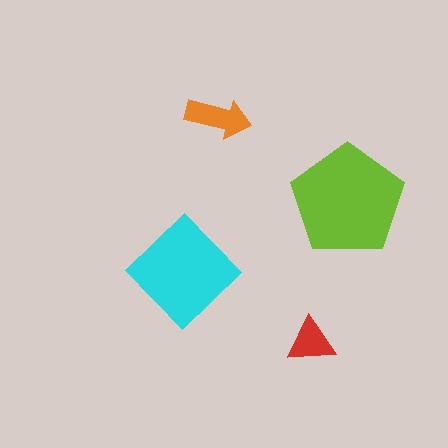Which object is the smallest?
The red triangle.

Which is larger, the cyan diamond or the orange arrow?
The cyan diamond.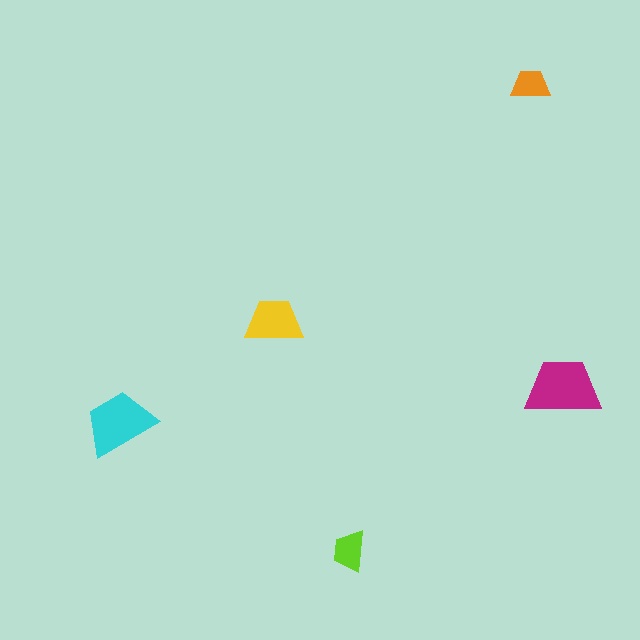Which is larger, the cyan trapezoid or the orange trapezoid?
The cyan one.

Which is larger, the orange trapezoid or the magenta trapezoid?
The magenta one.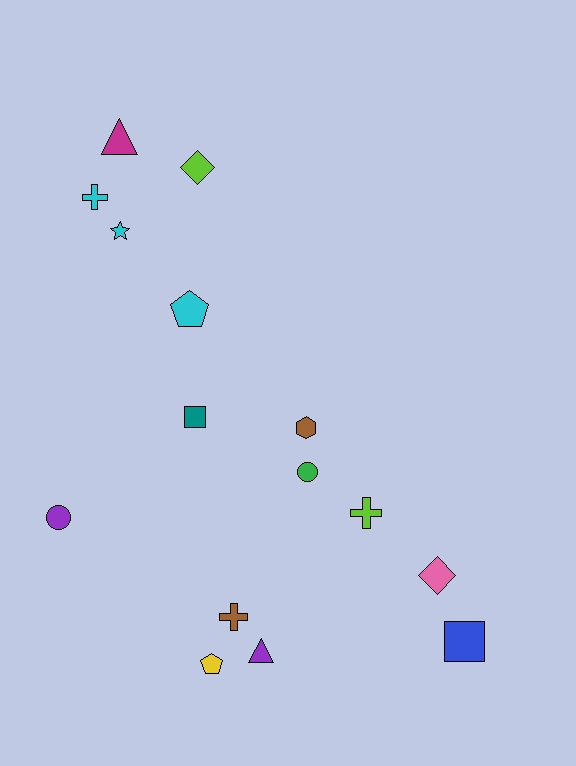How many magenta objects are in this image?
There is 1 magenta object.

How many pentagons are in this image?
There are 2 pentagons.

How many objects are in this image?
There are 15 objects.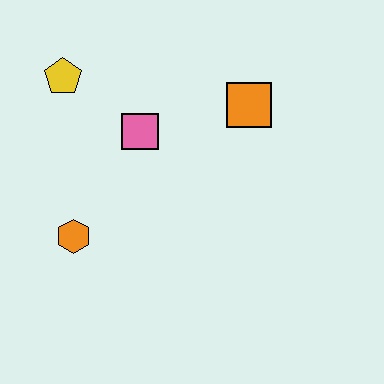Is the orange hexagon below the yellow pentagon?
Yes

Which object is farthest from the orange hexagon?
The orange square is farthest from the orange hexagon.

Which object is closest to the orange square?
The pink square is closest to the orange square.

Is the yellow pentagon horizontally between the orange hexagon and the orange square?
No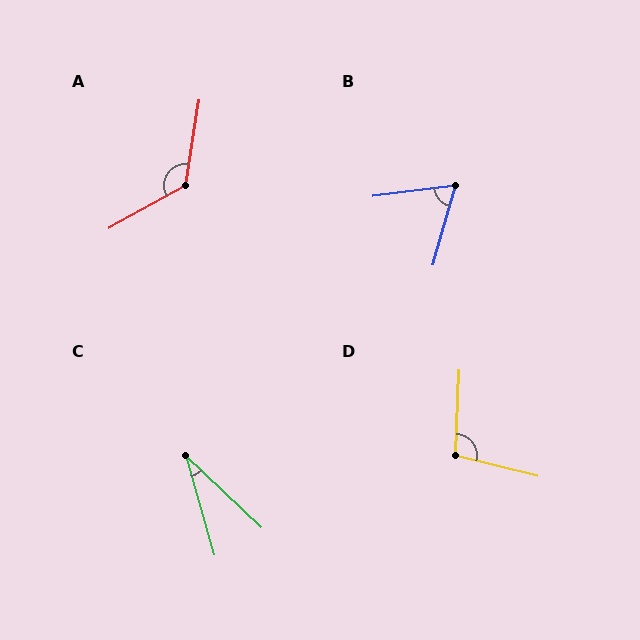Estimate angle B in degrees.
Approximately 67 degrees.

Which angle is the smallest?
C, at approximately 31 degrees.